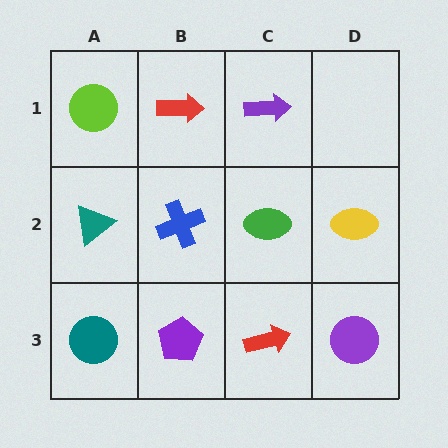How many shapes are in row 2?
4 shapes.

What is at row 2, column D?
A yellow ellipse.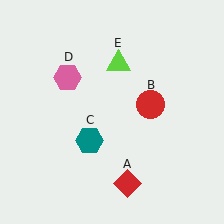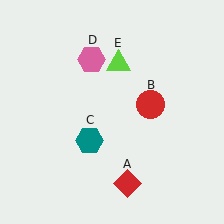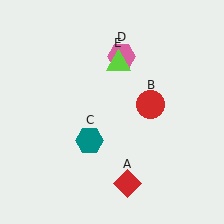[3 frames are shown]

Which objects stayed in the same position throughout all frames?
Red diamond (object A) and red circle (object B) and teal hexagon (object C) and lime triangle (object E) remained stationary.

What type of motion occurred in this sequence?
The pink hexagon (object D) rotated clockwise around the center of the scene.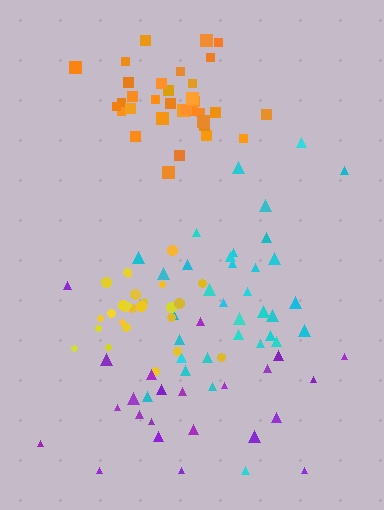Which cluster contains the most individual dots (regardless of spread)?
Cyan (34).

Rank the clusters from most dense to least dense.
yellow, orange, cyan, purple.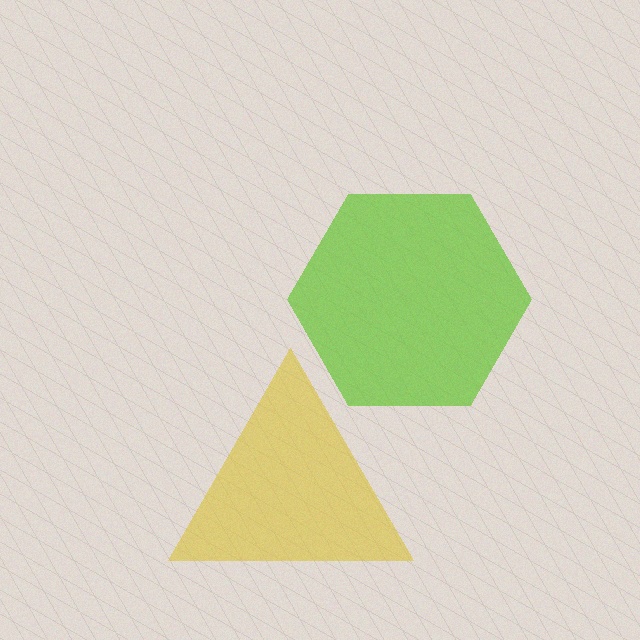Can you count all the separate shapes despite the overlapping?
Yes, there are 2 separate shapes.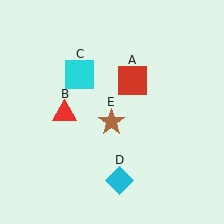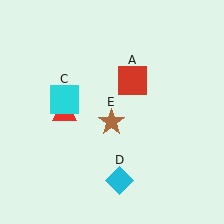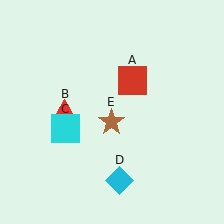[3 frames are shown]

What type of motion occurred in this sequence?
The cyan square (object C) rotated counterclockwise around the center of the scene.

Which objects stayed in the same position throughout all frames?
Red square (object A) and red triangle (object B) and cyan diamond (object D) and brown star (object E) remained stationary.